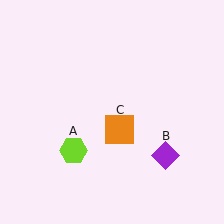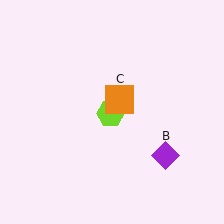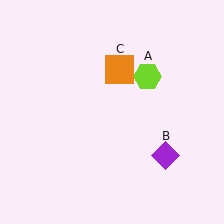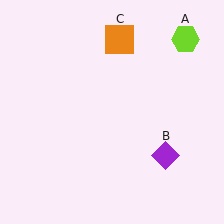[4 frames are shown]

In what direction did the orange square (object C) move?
The orange square (object C) moved up.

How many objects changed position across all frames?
2 objects changed position: lime hexagon (object A), orange square (object C).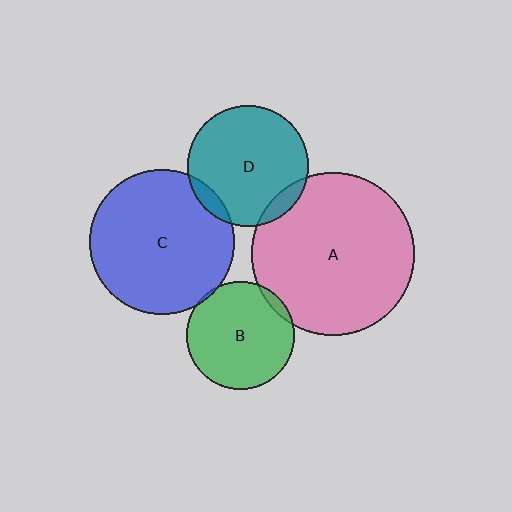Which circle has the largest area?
Circle A (pink).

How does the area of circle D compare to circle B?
Approximately 1.3 times.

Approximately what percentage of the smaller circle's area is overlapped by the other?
Approximately 5%.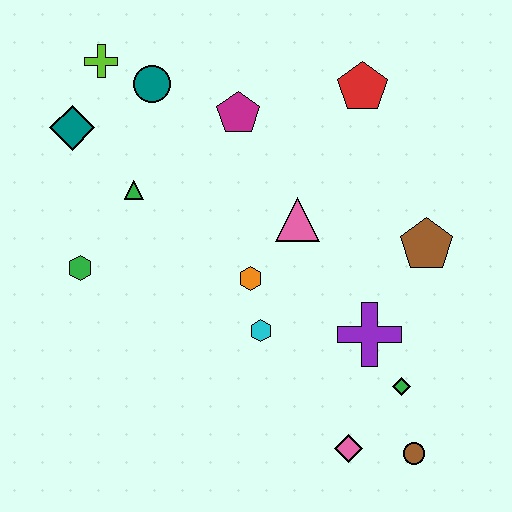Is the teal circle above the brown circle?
Yes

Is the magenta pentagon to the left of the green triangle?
No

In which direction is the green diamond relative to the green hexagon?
The green diamond is to the right of the green hexagon.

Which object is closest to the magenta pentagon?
The teal circle is closest to the magenta pentagon.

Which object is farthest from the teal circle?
The brown circle is farthest from the teal circle.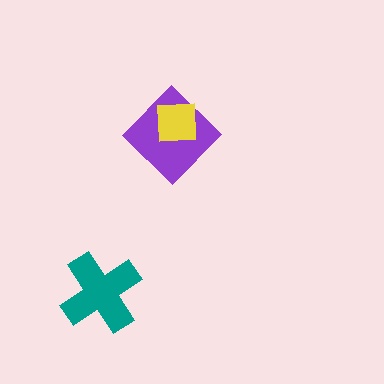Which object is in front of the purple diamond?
The yellow square is in front of the purple diamond.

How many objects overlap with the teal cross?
0 objects overlap with the teal cross.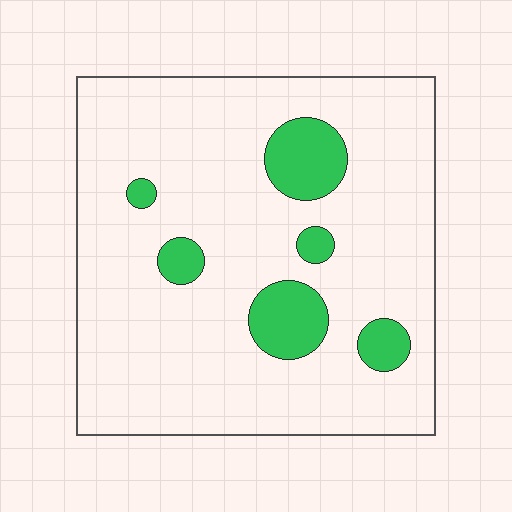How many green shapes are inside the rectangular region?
6.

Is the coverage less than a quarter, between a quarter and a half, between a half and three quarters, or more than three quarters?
Less than a quarter.